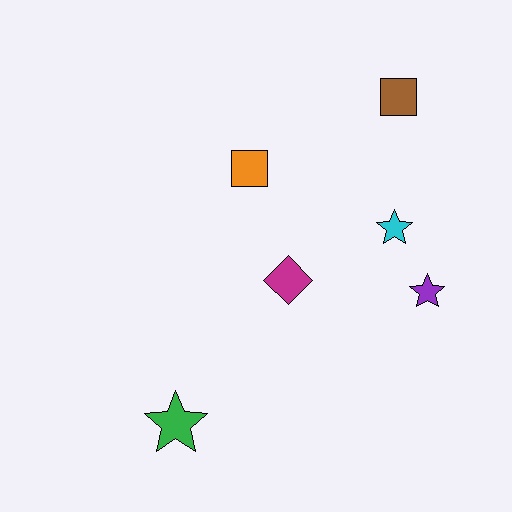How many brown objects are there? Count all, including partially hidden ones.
There is 1 brown object.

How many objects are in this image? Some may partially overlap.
There are 6 objects.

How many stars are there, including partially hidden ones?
There are 3 stars.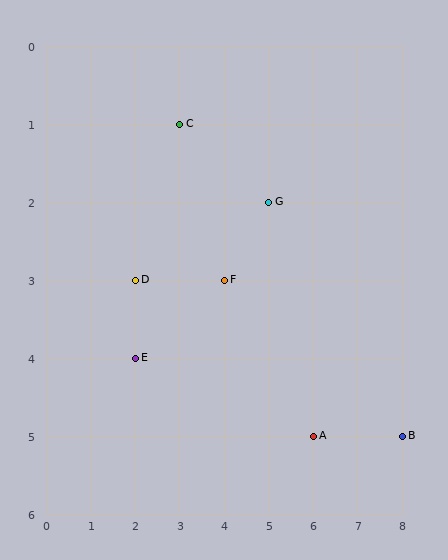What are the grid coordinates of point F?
Point F is at grid coordinates (4, 3).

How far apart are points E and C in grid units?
Points E and C are 1 column and 3 rows apart (about 3.2 grid units diagonally).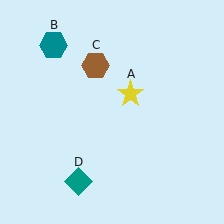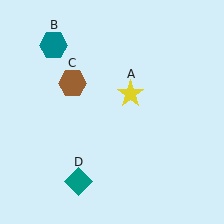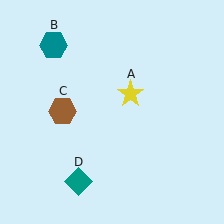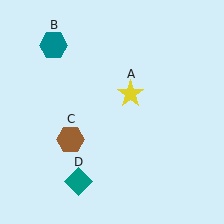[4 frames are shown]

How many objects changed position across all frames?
1 object changed position: brown hexagon (object C).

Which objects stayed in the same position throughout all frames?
Yellow star (object A) and teal hexagon (object B) and teal diamond (object D) remained stationary.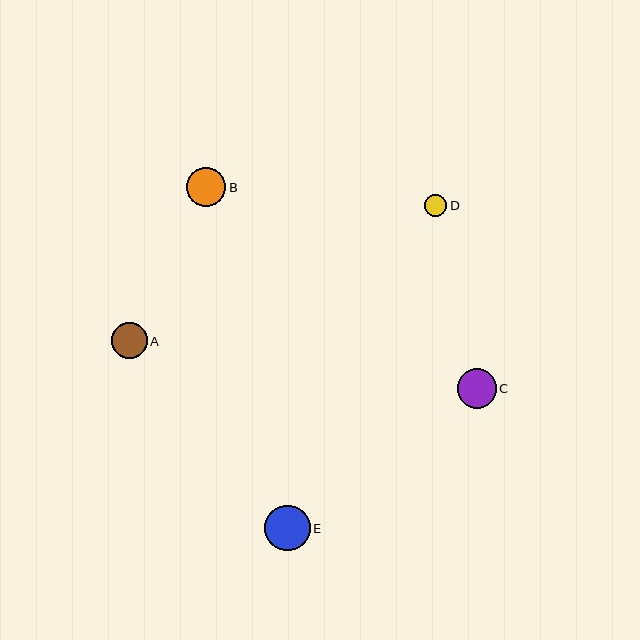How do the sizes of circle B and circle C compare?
Circle B and circle C are approximately the same size.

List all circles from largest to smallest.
From largest to smallest: E, B, C, A, D.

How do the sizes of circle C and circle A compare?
Circle C and circle A are approximately the same size.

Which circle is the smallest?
Circle D is the smallest with a size of approximately 22 pixels.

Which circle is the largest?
Circle E is the largest with a size of approximately 46 pixels.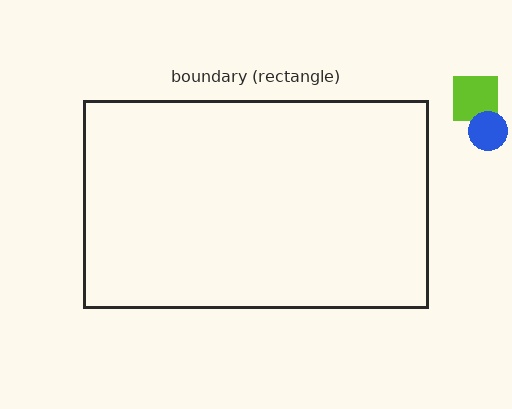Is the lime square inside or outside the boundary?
Outside.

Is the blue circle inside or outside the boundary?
Outside.